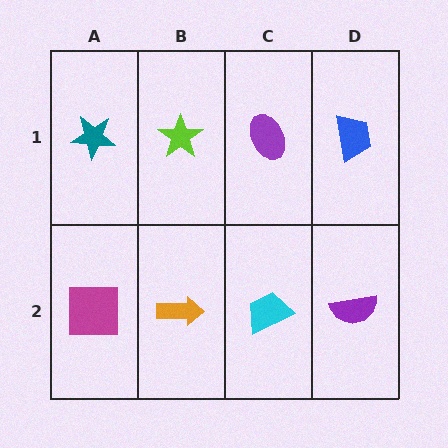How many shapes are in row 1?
4 shapes.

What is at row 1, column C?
A purple ellipse.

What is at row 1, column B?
A lime star.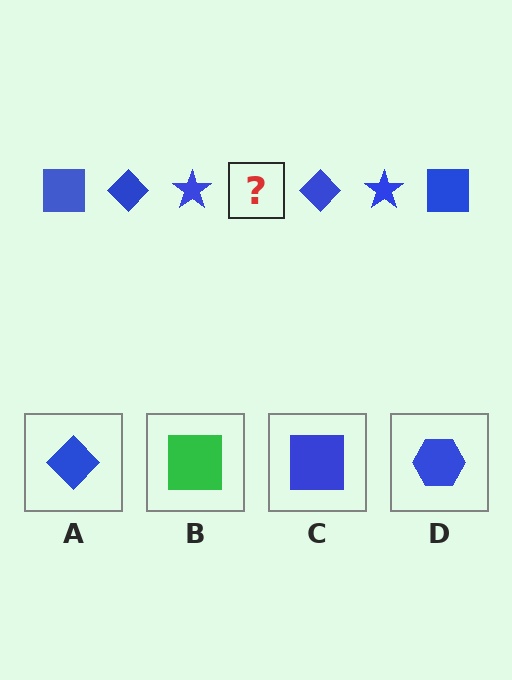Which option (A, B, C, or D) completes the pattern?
C.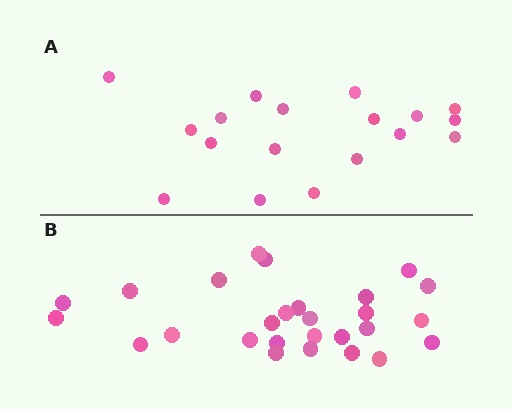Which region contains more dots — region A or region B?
Region B (the bottom region) has more dots.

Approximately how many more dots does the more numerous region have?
Region B has roughly 8 or so more dots than region A.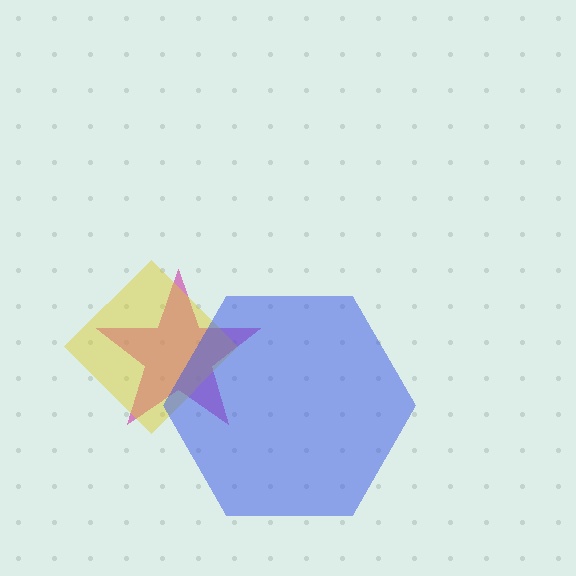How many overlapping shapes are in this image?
There are 3 overlapping shapes in the image.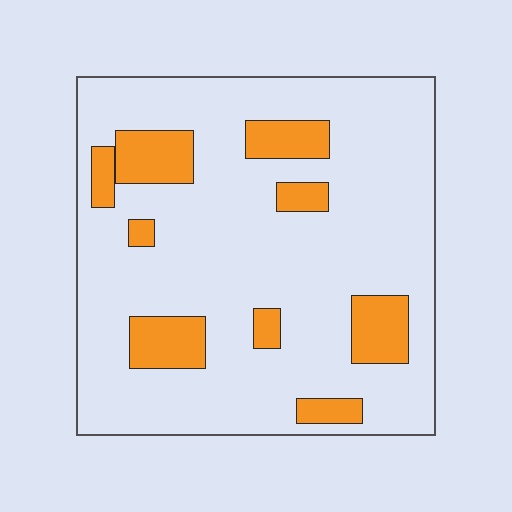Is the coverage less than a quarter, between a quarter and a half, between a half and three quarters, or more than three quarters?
Less than a quarter.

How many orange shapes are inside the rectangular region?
9.